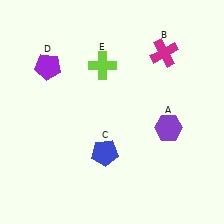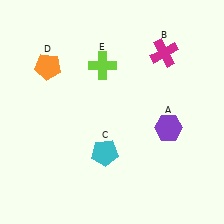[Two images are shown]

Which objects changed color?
C changed from blue to cyan. D changed from purple to orange.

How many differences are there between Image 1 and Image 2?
There are 2 differences between the two images.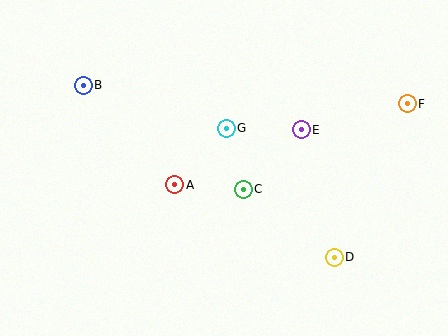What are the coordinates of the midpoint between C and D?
The midpoint between C and D is at (289, 223).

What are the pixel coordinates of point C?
Point C is at (243, 189).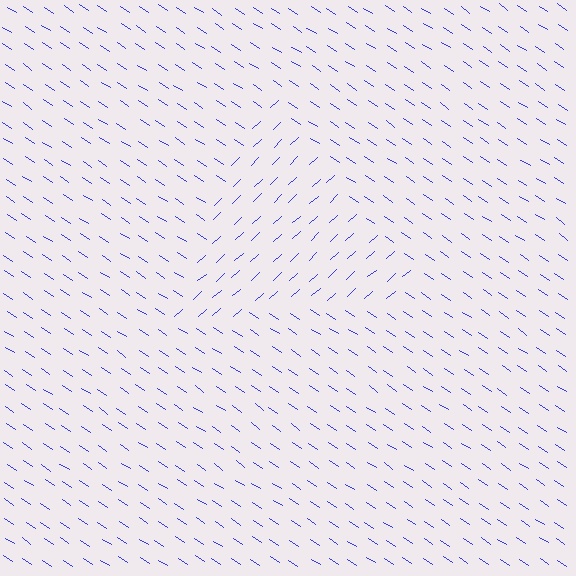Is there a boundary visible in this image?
Yes, there is a texture boundary formed by a change in line orientation.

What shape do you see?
I see a triangle.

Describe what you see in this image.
The image is filled with small blue line segments. A triangle region in the image has lines oriented differently from the surrounding lines, creating a visible texture boundary.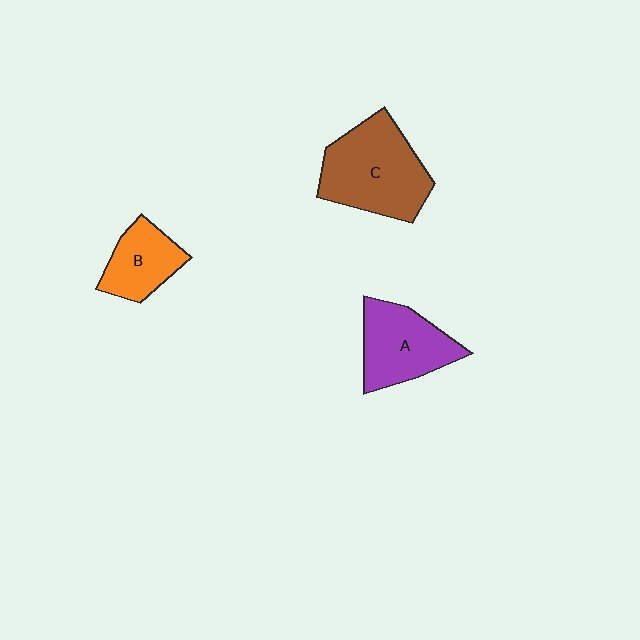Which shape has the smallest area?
Shape B (orange).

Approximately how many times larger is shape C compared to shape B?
Approximately 1.8 times.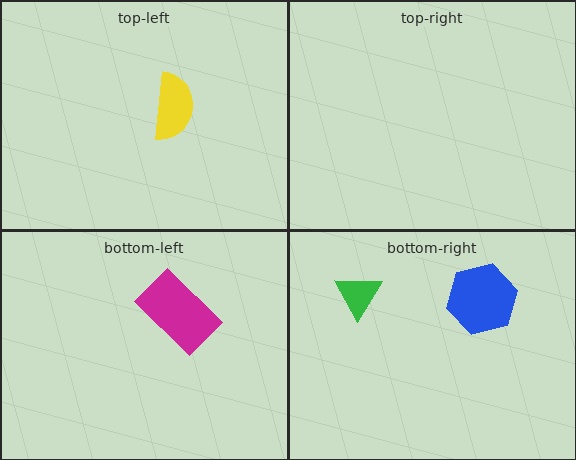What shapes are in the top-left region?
The yellow semicircle.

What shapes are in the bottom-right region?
The blue hexagon, the green triangle.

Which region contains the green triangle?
The bottom-right region.